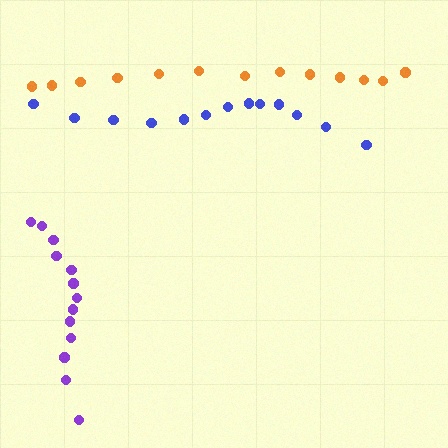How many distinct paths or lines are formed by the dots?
There are 3 distinct paths.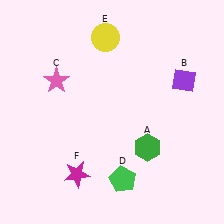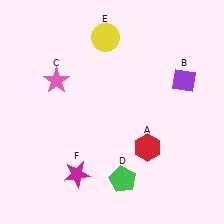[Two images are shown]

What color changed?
The hexagon (A) changed from green in Image 1 to red in Image 2.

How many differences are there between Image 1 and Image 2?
There is 1 difference between the two images.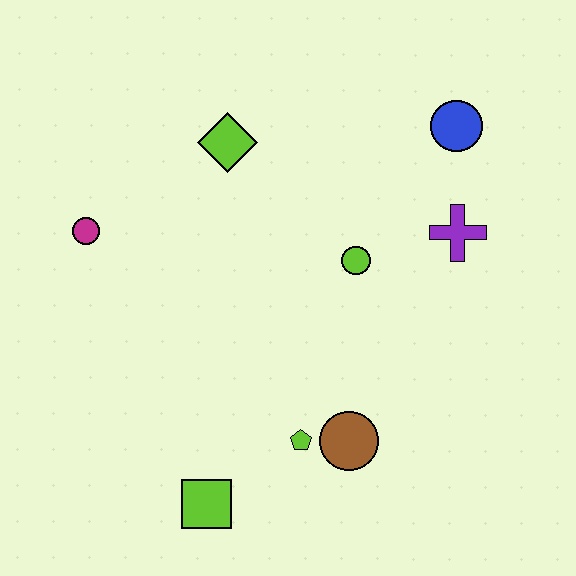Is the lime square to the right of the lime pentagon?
No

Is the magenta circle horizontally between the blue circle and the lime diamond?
No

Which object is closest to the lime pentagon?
The brown circle is closest to the lime pentagon.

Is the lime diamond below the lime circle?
No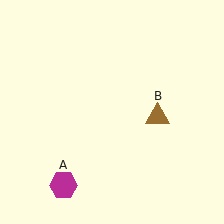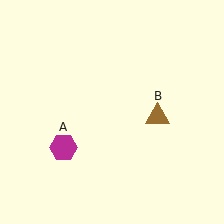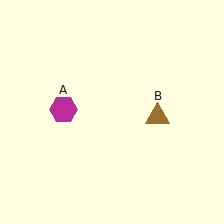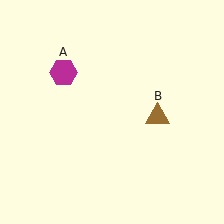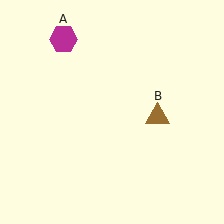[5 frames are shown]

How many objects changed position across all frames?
1 object changed position: magenta hexagon (object A).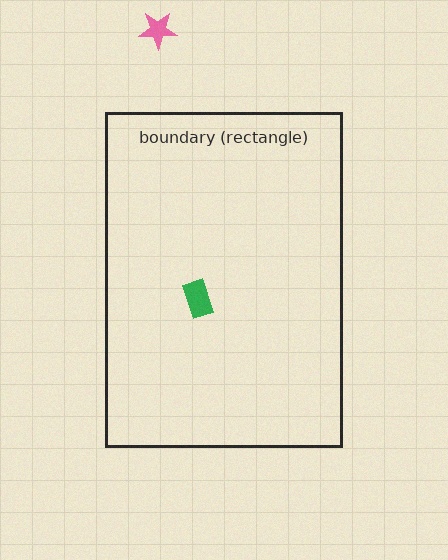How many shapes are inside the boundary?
1 inside, 1 outside.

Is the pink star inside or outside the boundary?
Outside.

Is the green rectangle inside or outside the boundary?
Inside.